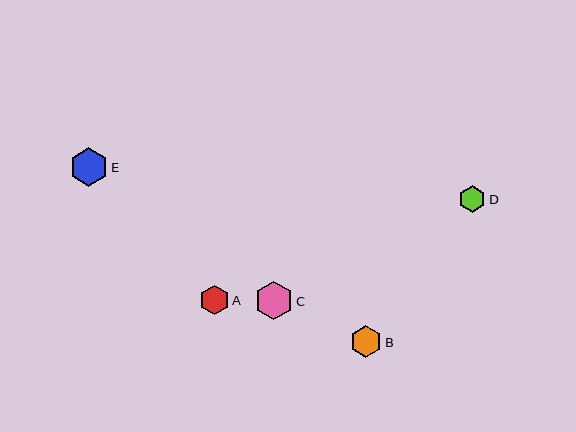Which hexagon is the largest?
Hexagon C is the largest with a size of approximately 38 pixels.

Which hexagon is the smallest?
Hexagon D is the smallest with a size of approximately 26 pixels.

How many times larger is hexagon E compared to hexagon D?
Hexagon E is approximately 1.5 times the size of hexagon D.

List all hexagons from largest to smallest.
From largest to smallest: C, E, B, A, D.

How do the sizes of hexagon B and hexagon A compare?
Hexagon B and hexagon A are approximately the same size.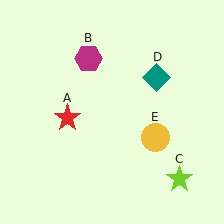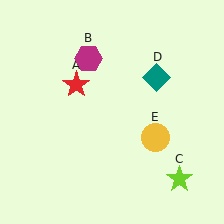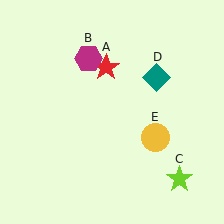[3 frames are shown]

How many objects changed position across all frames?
1 object changed position: red star (object A).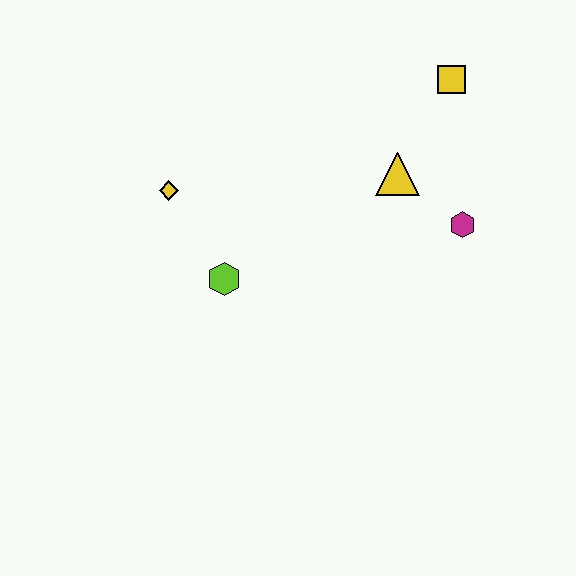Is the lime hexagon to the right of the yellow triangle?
No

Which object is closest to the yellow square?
The yellow triangle is closest to the yellow square.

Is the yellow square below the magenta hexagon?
No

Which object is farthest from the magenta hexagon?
The yellow diamond is farthest from the magenta hexagon.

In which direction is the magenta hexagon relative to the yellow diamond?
The magenta hexagon is to the right of the yellow diamond.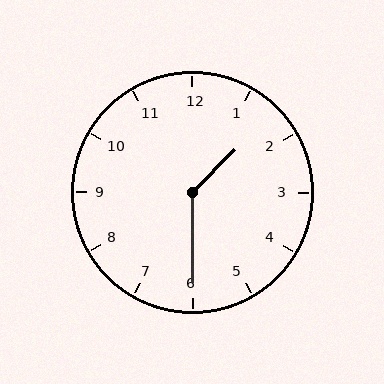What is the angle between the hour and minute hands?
Approximately 135 degrees.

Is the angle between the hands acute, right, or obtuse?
It is obtuse.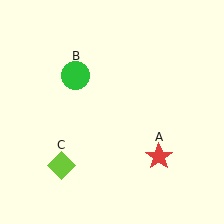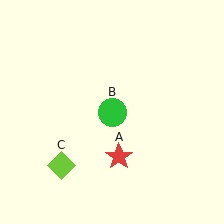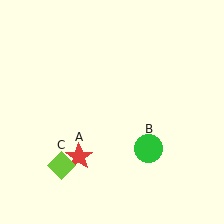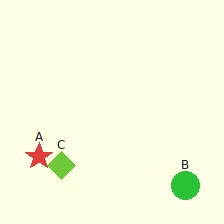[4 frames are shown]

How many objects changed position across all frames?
2 objects changed position: red star (object A), green circle (object B).